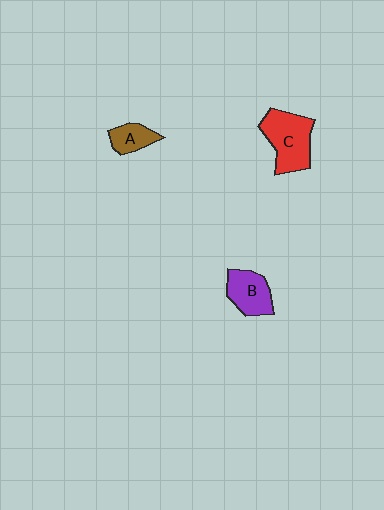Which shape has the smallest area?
Shape A (brown).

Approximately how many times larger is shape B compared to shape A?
Approximately 1.5 times.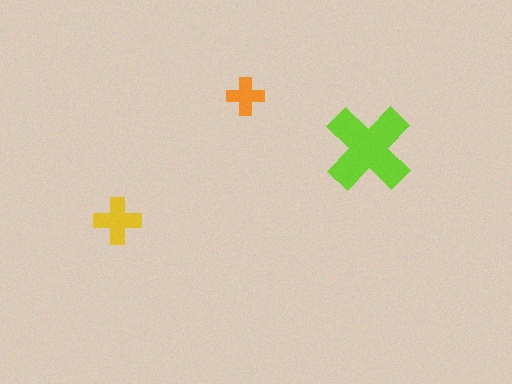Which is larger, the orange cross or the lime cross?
The lime one.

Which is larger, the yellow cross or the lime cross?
The lime one.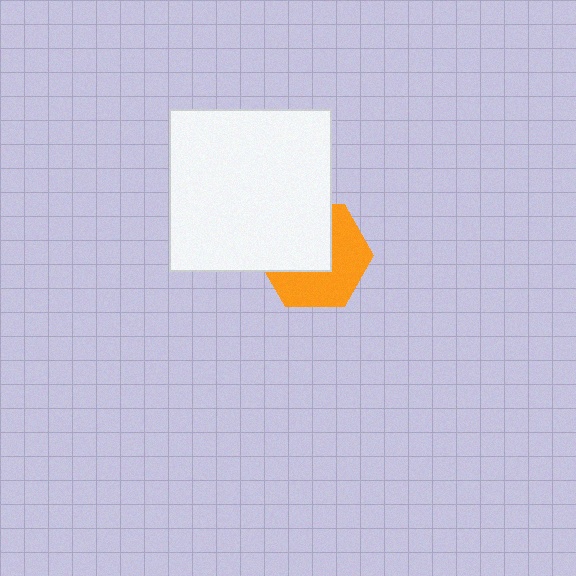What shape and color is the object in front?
The object in front is a white square.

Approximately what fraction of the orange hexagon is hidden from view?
Roughly 47% of the orange hexagon is hidden behind the white square.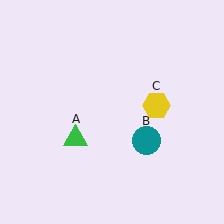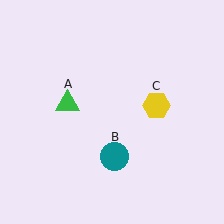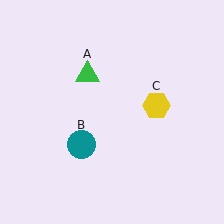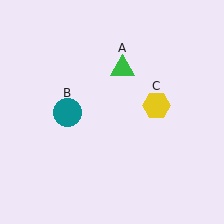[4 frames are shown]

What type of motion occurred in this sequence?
The green triangle (object A), teal circle (object B) rotated clockwise around the center of the scene.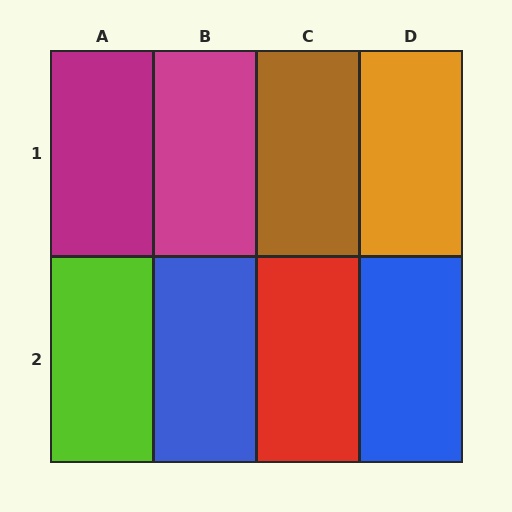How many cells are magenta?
2 cells are magenta.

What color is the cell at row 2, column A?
Lime.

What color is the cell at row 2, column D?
Blue.